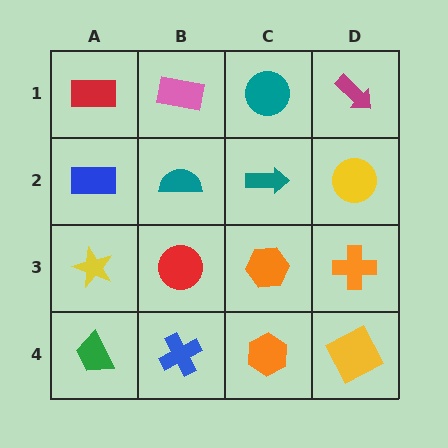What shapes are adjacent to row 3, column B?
A teal semicircle (row 2, column B), a blue cross (row 4, column B), a yellow star (row 3, column A), an orange hexagon (row 3, column C).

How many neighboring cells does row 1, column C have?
3.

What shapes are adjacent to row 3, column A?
A blue rectangle (row 2, column A), a green trapezoid (row 4, column A), a red circle (row 3, column B).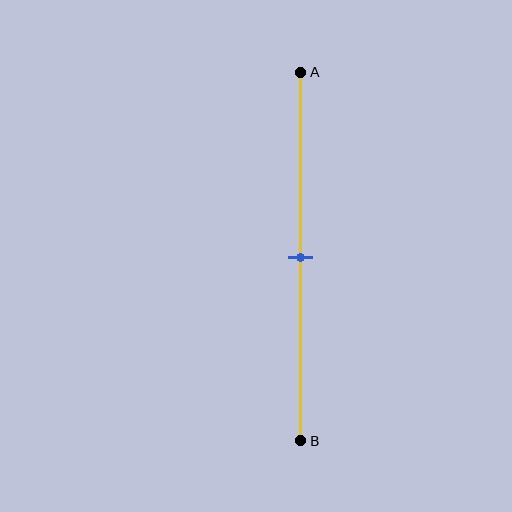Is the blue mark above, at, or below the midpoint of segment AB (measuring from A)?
The blue mark is approximately at the midpoint of segment AB.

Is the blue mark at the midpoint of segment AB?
Yes, the mark is approximately at the midpoint.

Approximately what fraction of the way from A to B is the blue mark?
The blue mark is approximately 50% of the way from A to B.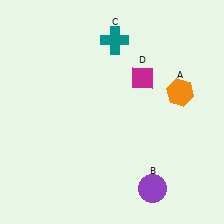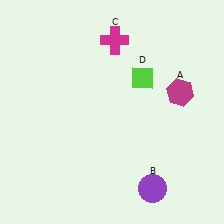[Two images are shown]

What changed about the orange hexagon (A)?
In Image 1, A is orange. In Image 2, it changed to magenta.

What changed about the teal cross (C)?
In Image 1, C is teal. In Image 2, it changed to magenta.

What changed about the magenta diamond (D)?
In Image 1, D is magenta. In Image 2, it changed to lime.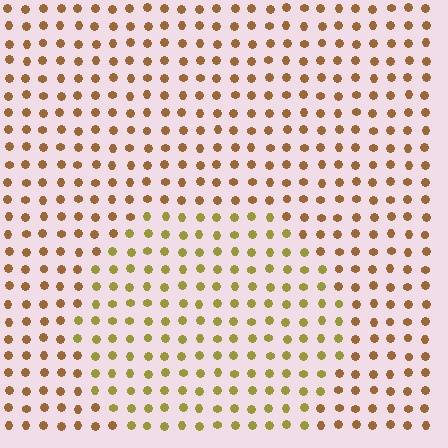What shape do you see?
I see a circle.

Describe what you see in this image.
The image is filled with small brown elements in a uniform arrangement. A circle-shaped region is visible where the elements are tinted to a slightly different hue, forming a subtle color boundary.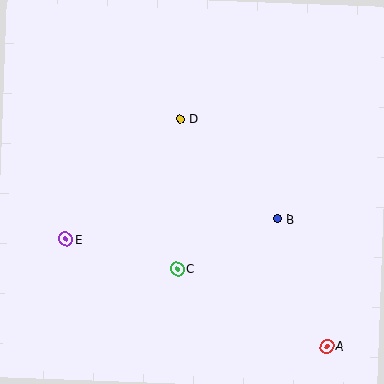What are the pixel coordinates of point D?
Point D is at (180, 119).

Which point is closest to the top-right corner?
Point D is closest to the top-right corner.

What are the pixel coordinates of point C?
Point C is at (177, 269).